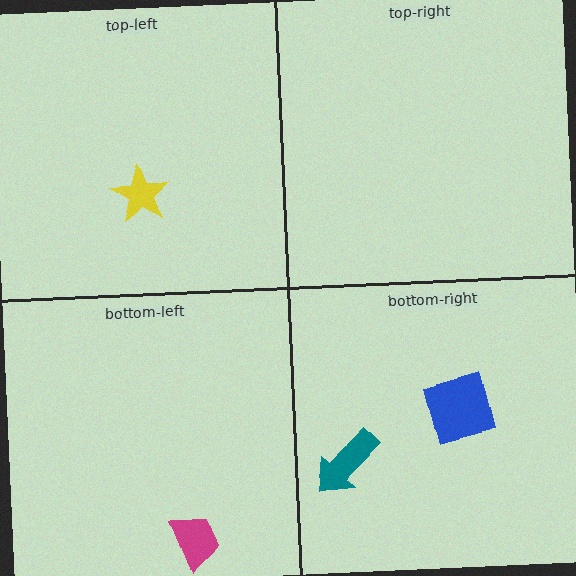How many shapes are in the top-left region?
1.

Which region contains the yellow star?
The top-left region.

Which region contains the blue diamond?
The bottom-right region.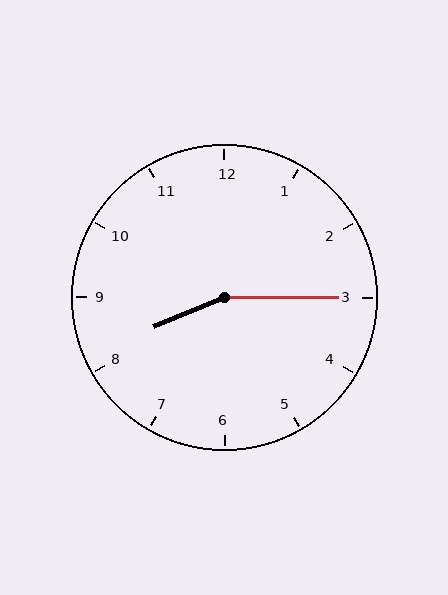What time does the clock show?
8:15.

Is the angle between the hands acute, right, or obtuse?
It is obtuse.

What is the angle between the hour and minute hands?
Approximately 158 degrees.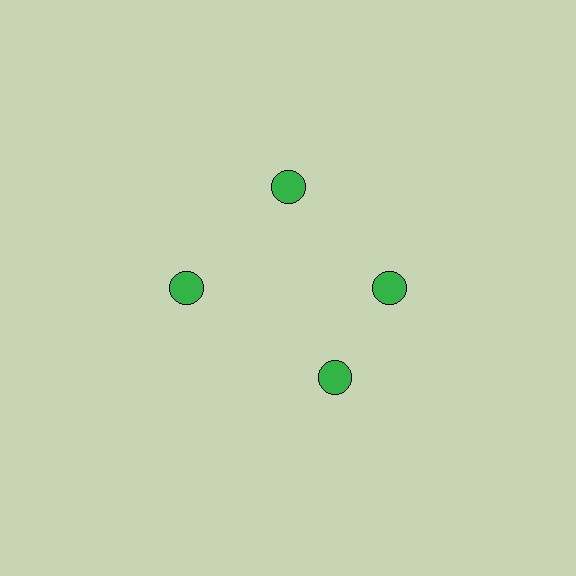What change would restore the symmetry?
The symmetry would be restored by rotating it back into even spacing with its neighbors so that all 4 circles sit at equal angles and equal distance from the center.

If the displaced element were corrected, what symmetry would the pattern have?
It would have 4-fold rotational symmetry — the pattern would map onto itself every 90 degrees.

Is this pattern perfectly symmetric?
No. The 4 green circles are arranged in a ring, but one element near the 6 o'clock position is rotated out of alignment along the ring, breaking the 4-fold rotational symmetry.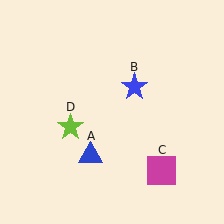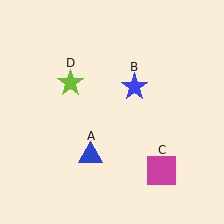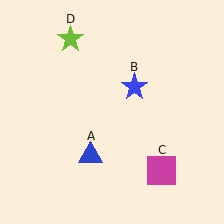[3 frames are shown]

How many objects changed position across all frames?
1 object changed position: lime star (object D).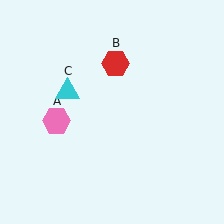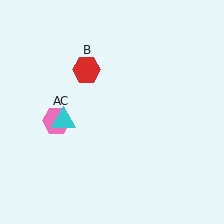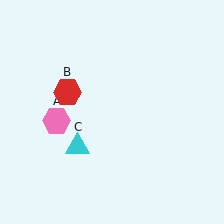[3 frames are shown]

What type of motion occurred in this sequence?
The red hexagon (object B), cyan triangle (object C) rotated counterclockwise around the center of the scene.